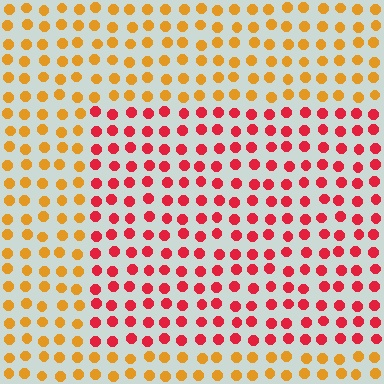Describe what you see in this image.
The image is filled with small orange elements in a uniform arrangement. A rectangle-shaped region is visible where the elements are tinted to a slightly different hue, forming a subtle color boundary.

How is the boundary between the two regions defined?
The boundary is defined purely by a slight shift in hue (about 46 degrees). Spacing, size, and orientation are identical on both sides.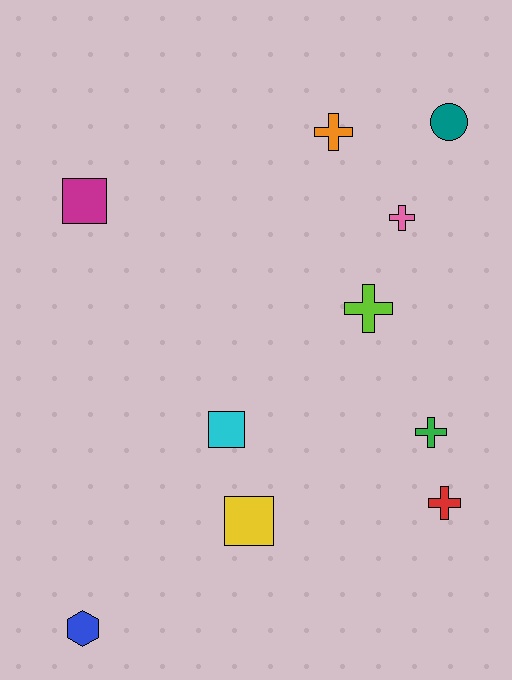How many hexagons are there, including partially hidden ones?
There is 1 hexagon.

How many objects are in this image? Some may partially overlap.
There are 10 objects.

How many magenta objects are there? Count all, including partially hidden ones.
There is 1 magenta object.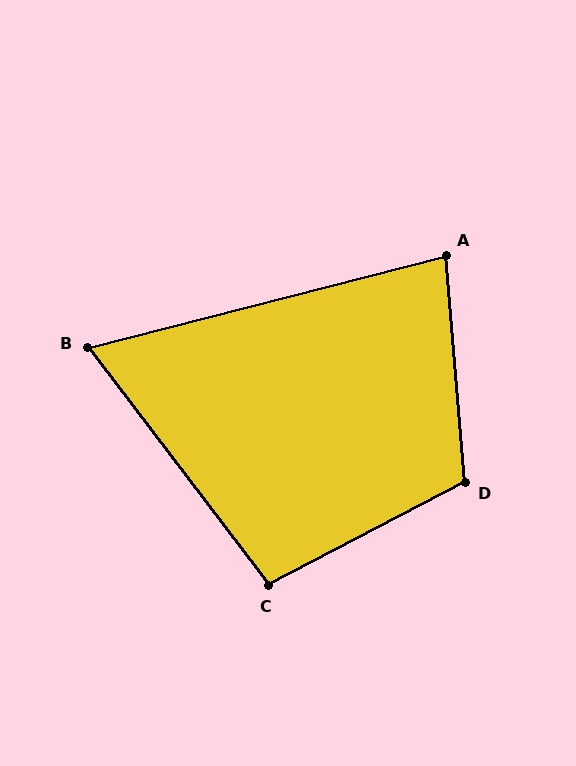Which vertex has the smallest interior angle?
B, at approximately 67 degrees.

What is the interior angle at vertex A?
Approximately 80 degrees (acute).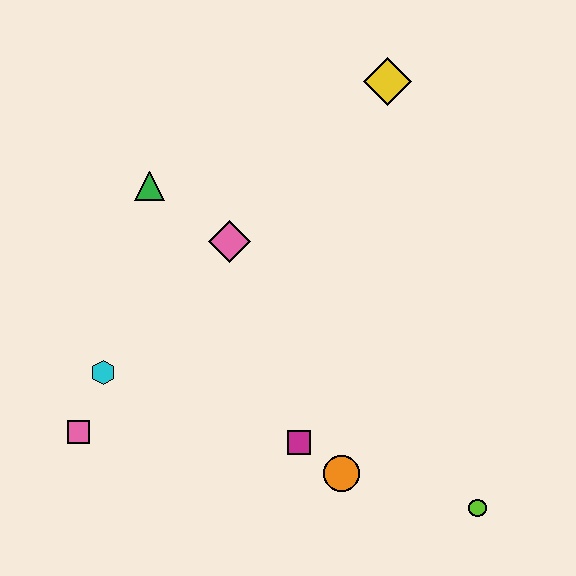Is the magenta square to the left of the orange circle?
Yes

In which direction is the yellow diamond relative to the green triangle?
The yellow diamond is to the right of the green triangle.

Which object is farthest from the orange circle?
The yellow diamond is farthest from the orange circle.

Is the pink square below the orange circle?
No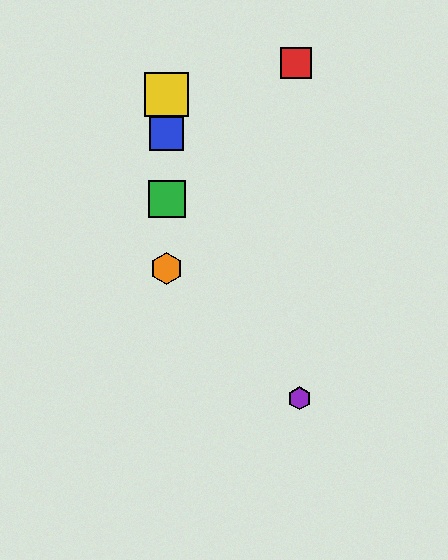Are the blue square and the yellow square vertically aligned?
Yes, both are at x≈167.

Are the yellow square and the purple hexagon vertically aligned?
No, the yellow square is at x≈167 and the purple hexagon is at x≈300.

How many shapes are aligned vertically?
4 shapes (the blue square, the green square, the yellow square, the orange hexagon) are aligned vertically.